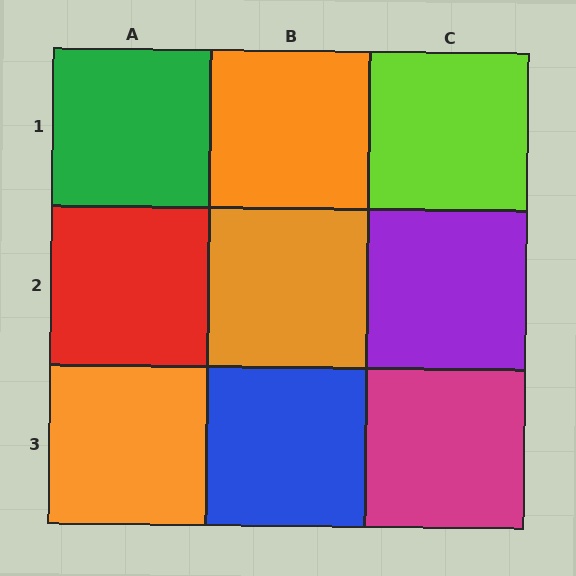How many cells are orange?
3 cells are orange.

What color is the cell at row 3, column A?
Orange.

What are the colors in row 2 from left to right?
Red, orange, purple.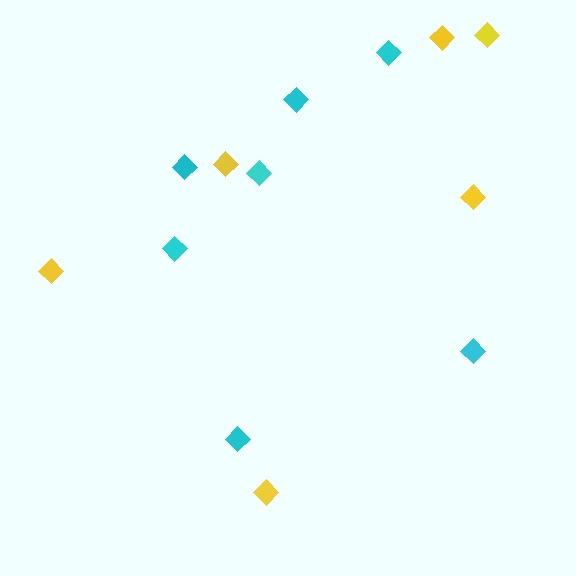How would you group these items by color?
There are 2 groups: one group of yellow diamonds (6) and one group of cyan diamonds (7).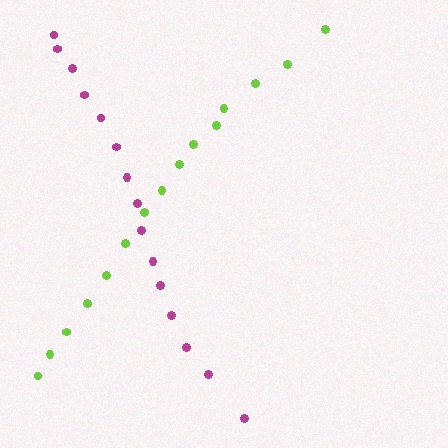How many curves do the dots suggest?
There are 2 distinct paths.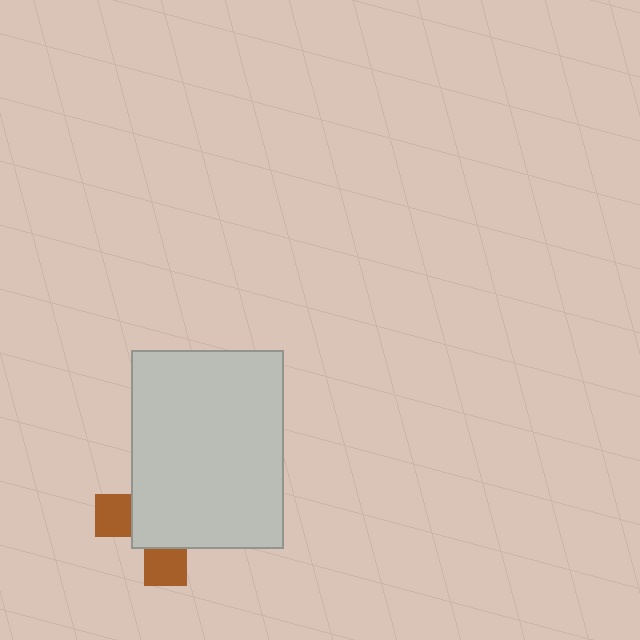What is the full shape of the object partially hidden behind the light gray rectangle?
The partially hidden object is a brown cross.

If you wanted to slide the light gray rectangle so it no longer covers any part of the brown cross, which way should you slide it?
Slide it toward the upper-right — that is the most direct way to separate the two shapes.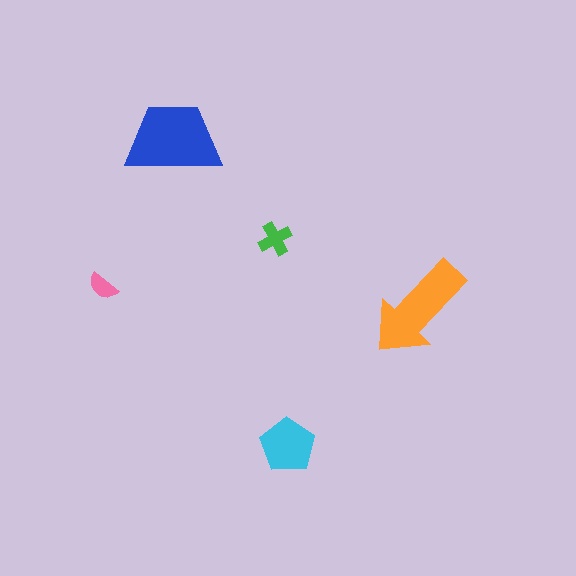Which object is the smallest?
The pink semicircle.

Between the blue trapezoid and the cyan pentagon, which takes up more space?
The blue trapezoid.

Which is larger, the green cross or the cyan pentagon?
The cyan pentagon.